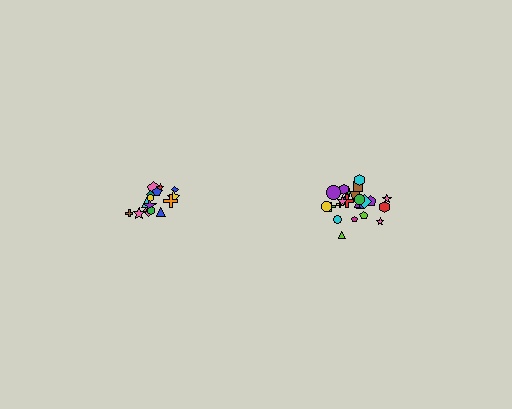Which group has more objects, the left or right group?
The right group.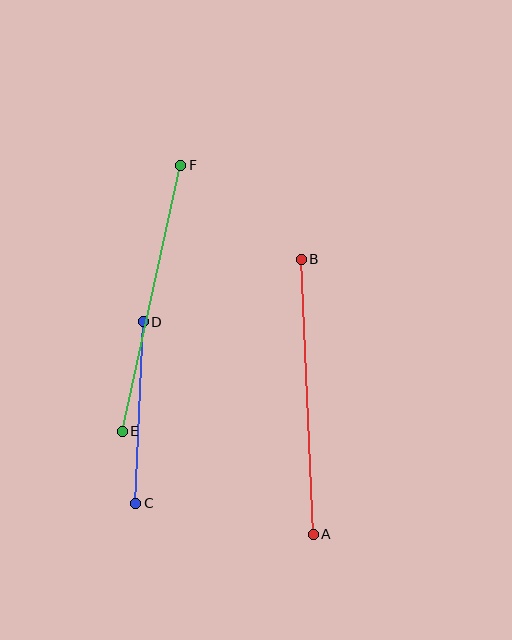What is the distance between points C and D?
The distance is approximately 182 pixels.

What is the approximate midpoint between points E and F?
The midpoint is at approximately (151, 298) pixels.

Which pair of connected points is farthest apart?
Points A and B are farthest apart.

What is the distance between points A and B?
The distance is approximately 275 pixels.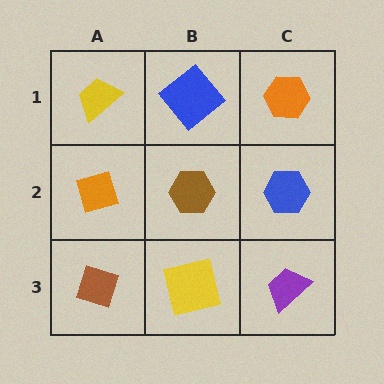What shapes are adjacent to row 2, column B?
A blue diamond (row 1, column B), a yellow square (row 3, column B), an orange diamond (row 2, column A), a blue hexagon (row 2, column C).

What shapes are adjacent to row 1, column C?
A blue hexagon (row 2, column C), a blue diamond (row 1, column B).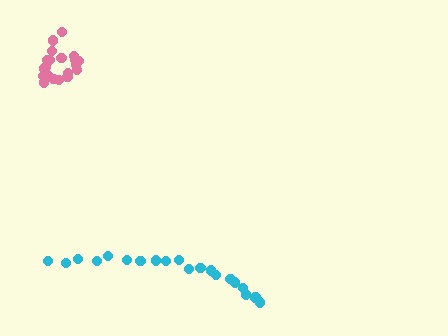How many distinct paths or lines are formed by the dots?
There are 2 distinct paths.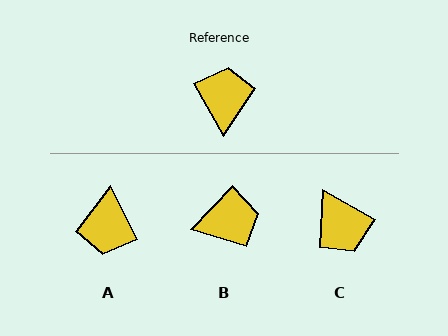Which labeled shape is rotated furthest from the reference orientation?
A, about 177 degrees away.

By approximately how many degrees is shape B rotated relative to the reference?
Approximately 73 degrees clockwise.